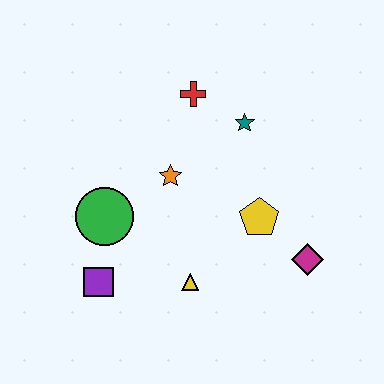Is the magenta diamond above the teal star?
No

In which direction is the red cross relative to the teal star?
The red cross is to the left of the teal star.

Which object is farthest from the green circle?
The magenta diamond is farthest from the green circle.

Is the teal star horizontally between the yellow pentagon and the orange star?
Yes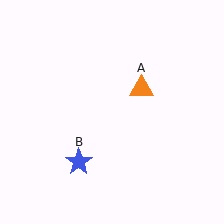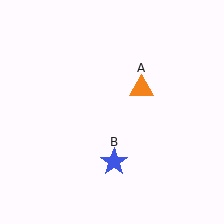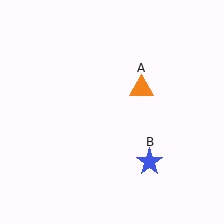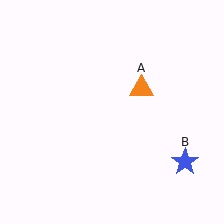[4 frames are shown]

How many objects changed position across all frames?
1 object changed position: blue star (object B).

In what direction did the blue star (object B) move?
The blue star (object B) moved right.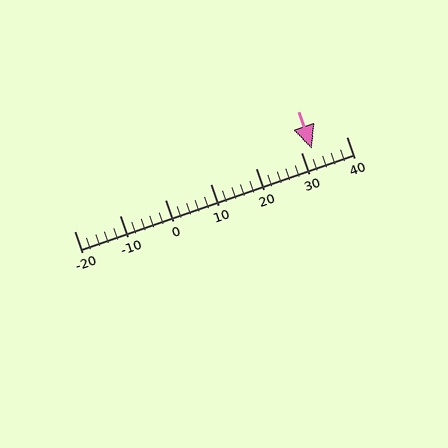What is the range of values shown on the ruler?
The ruler shows values from -20 to 40.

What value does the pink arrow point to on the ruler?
The pink arrow points to approximately 32.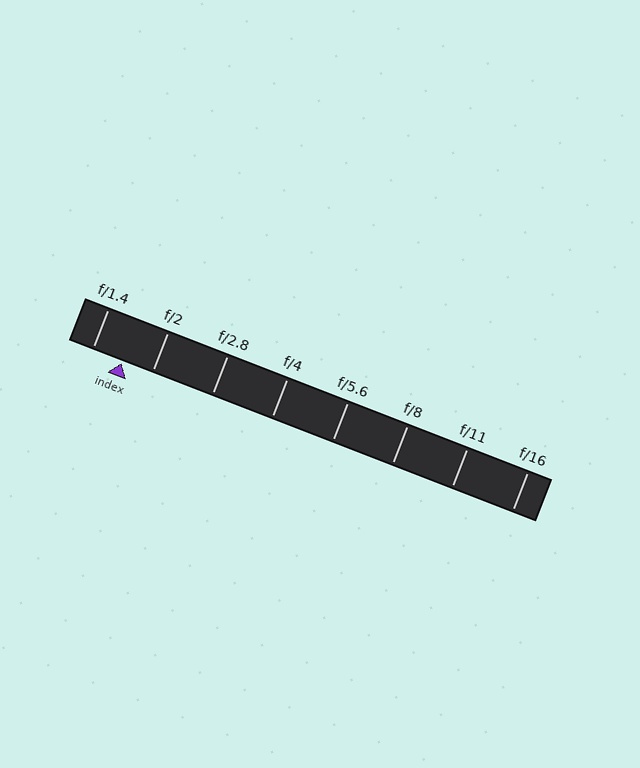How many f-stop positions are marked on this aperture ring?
There are 8 f-stop positions marked.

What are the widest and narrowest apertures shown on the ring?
The widest aperture shown is f/1.4 and the narrowest is f/16.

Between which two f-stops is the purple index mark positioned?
The index mark is between f/1.4 and f/2.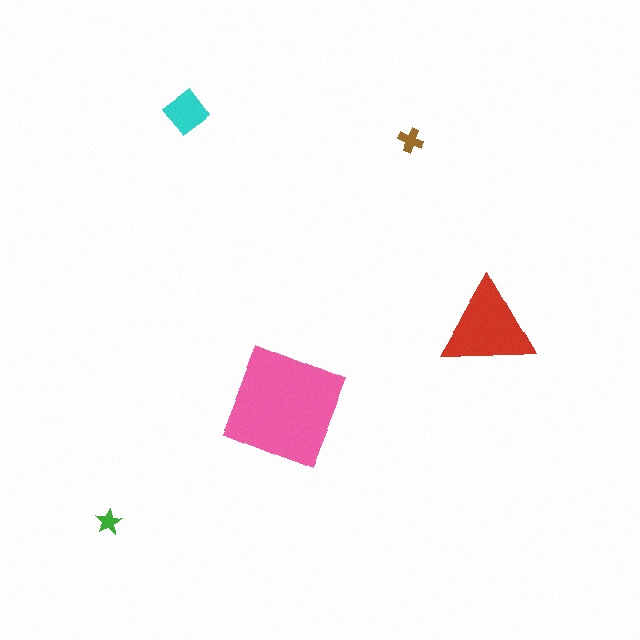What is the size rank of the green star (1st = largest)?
5th.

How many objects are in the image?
There are 5 objects in the image.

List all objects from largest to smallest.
The pink square, the red triangle, the cyan diamond, the brown cross, the green star.